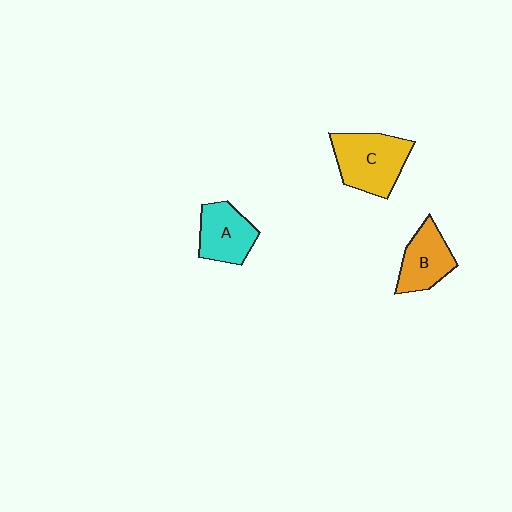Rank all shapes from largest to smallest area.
From largest to smallest: C (yellow), A (cyan), B (orange).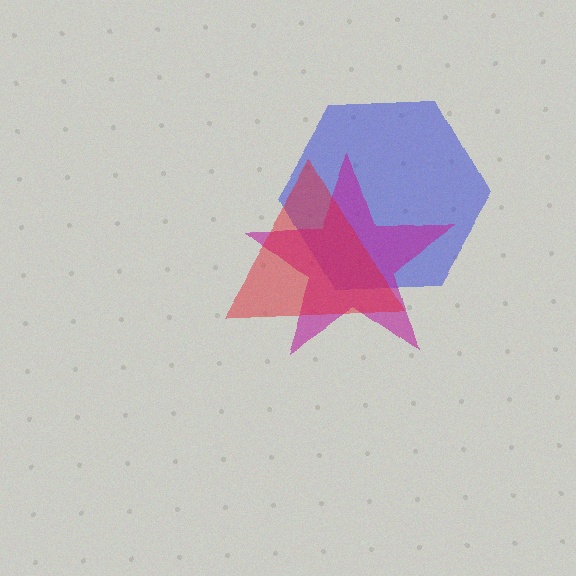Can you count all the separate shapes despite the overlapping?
Yes, there are 3 separate shapes.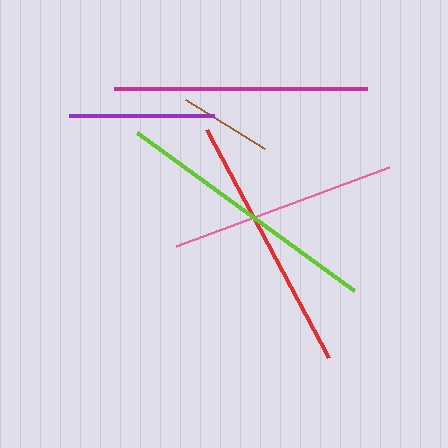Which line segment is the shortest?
The brown line is the shortest at approximately 93 pixels.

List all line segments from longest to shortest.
From longest to shortest: lime, red, magenta, pink, purple, brown.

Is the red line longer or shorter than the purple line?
The red line is longer than the purple line.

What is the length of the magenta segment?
The magenta segment is approximately 254 pixels long.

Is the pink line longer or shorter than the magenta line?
The magenta line is longer than the pink line.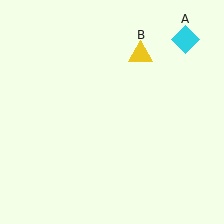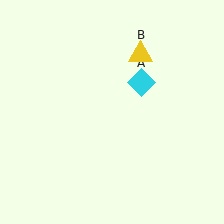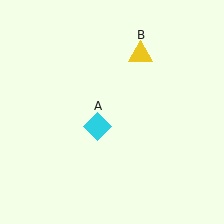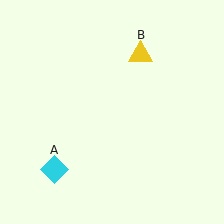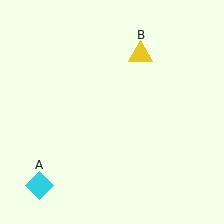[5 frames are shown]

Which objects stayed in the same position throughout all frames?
Yellow triangle (object B) remained stationary.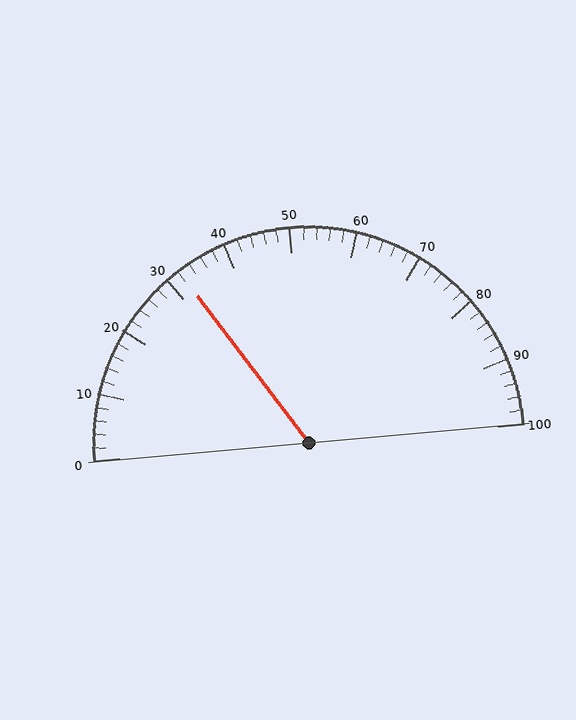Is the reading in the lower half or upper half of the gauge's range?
The reading is in the lower half of the range (0 to 100).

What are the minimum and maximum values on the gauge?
The gauge ranges from 0 to 100.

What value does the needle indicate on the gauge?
The needle indicates approximately 32.